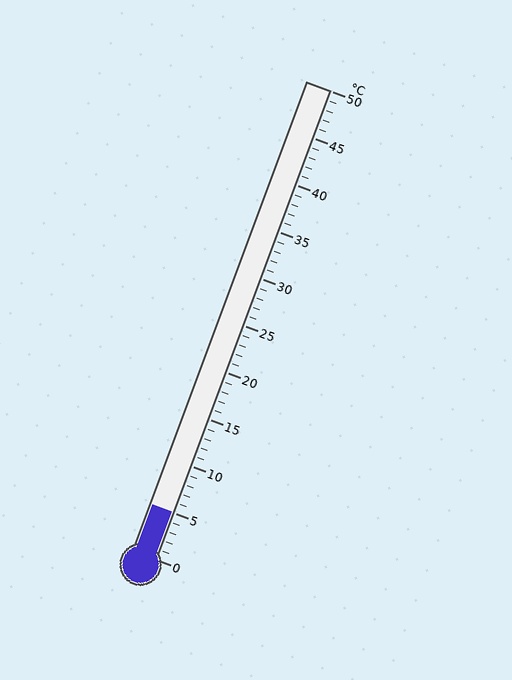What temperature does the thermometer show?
The thermometer shows approximately 5°C.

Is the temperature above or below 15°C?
The temperature is below 15°C.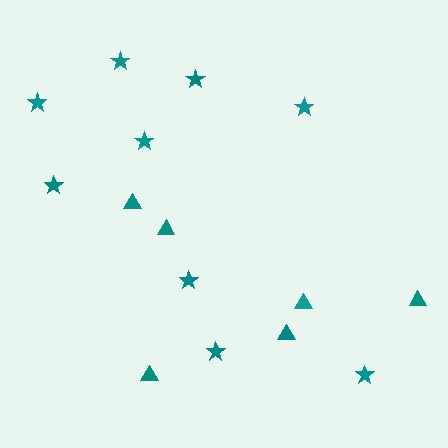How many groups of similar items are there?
There are 2 groups: one group of triangles (6) and one group of stars (9).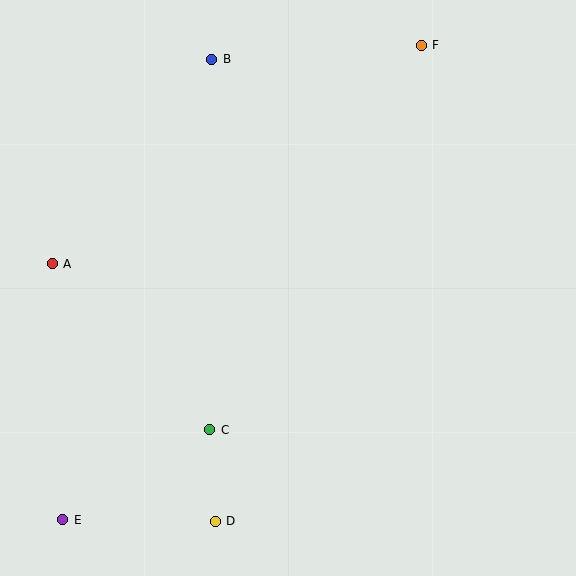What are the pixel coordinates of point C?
Point C is at (210, 430).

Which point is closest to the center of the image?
Point C at (210, 430) is closest to the center.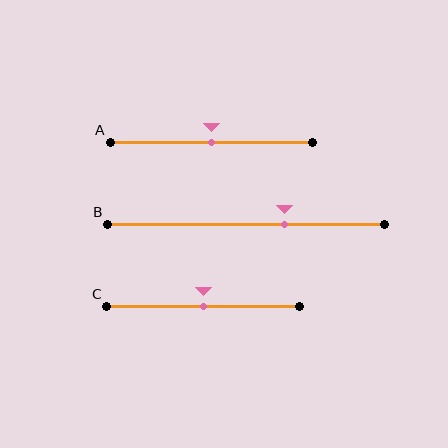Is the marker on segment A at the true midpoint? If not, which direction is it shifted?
Yes, the marker on segment A is at the true midpoint.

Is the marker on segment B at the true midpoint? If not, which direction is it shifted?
No, the marker on segment B is shifted to the right by about 14% of the segment length.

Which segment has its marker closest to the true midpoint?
Segment A has its marker closest to the true midpoint.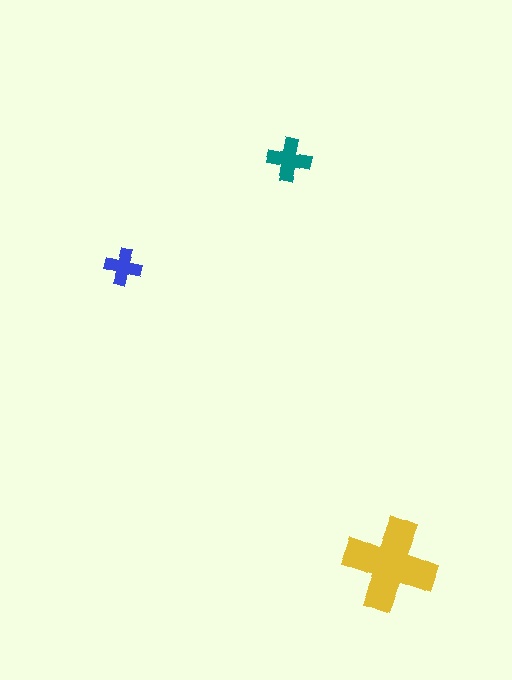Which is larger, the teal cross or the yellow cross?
The yellow one.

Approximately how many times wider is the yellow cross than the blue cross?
About 2.5 times wider.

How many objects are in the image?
There are 3 objects in the image.